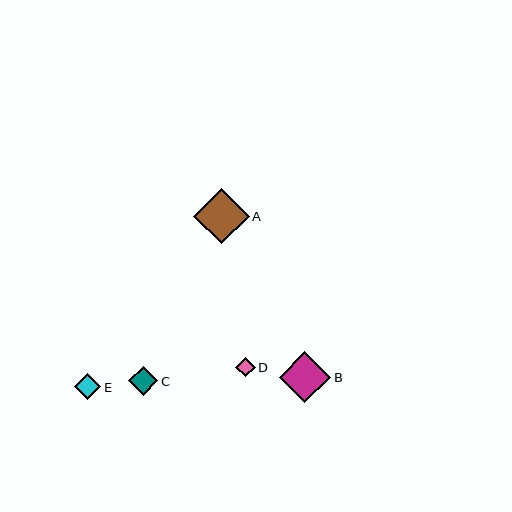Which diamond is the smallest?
Diamond D is the smallest with a size of approximately 19 pixels.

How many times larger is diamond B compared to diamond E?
Diamond B is approximately 2.0 times the size of diamond E.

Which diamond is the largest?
Diamond A is the largest with a size of approximately 55 pixels.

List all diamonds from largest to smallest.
From largest to smallest: A, B, C, E, D.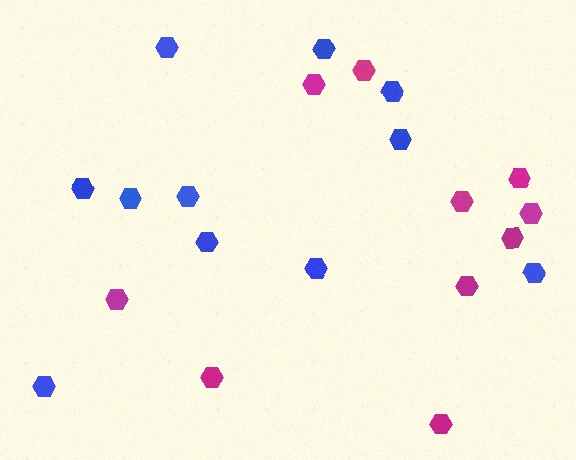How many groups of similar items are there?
There are 2 groups: one group of blue hexagons (11) and one group of magenta hexagons (10).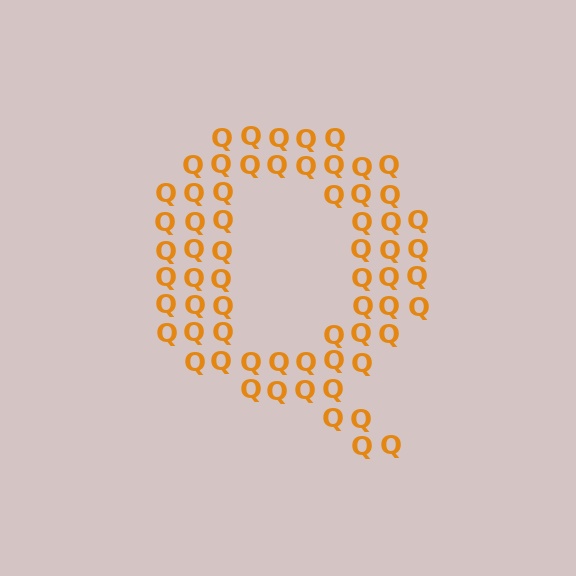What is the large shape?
The large shape is the letter Q.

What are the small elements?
The small elements are letter Q's.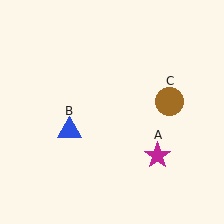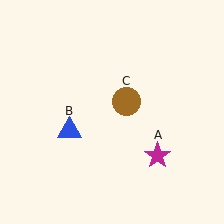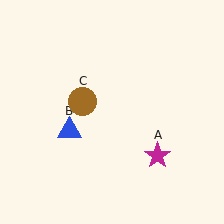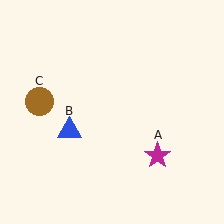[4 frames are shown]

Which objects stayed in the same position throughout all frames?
Magenta star (object A) and blue triangle (object B) remained stationary.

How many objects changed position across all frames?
1 object changed position: brown circle (object C).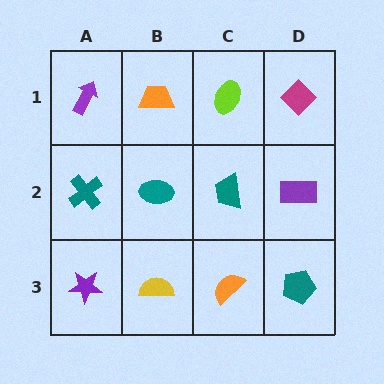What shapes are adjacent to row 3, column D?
A purple rectangle (row 2, column D), an orange semicircle (row 3, column C).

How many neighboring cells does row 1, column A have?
2.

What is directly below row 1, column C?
A teal trapezoid.